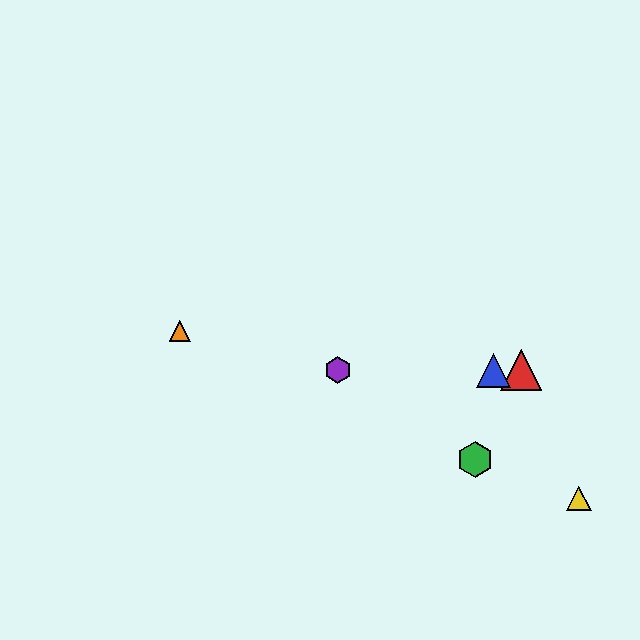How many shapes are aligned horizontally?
3 shapes (the red triangle, the blue triangle, the purple hexagon) are aligned horizontally.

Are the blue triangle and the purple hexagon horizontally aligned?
Yes, both are at y≈370.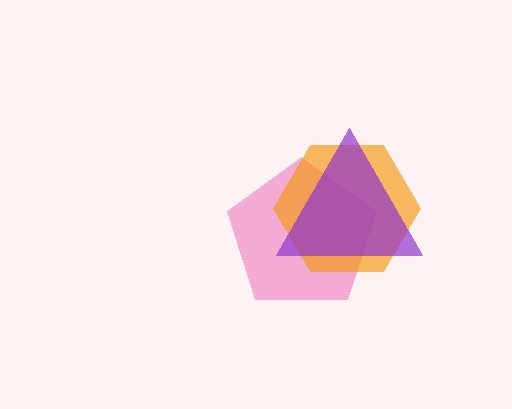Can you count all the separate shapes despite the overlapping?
Yes, there are 3 separate shapes.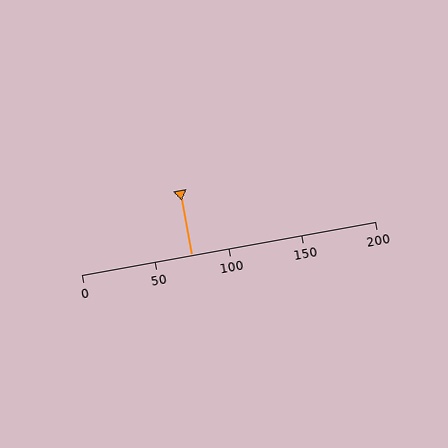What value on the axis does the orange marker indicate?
The marker indicates approximately 75.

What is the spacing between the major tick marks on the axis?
The major ticks are spaced 50 apart.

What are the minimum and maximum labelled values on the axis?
The axis runs from 0 to 200.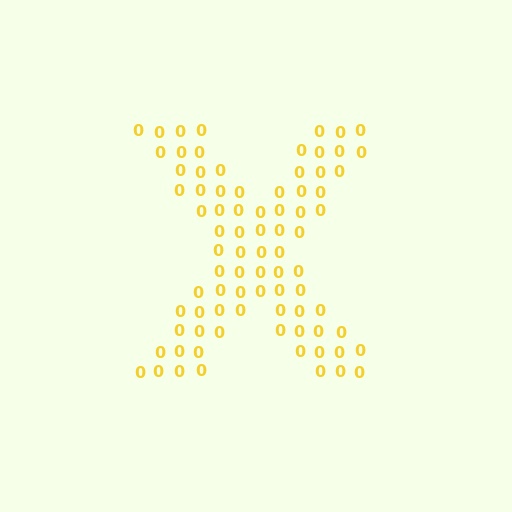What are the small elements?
The small elements are digit 0's.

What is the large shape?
The large shape is the letter X.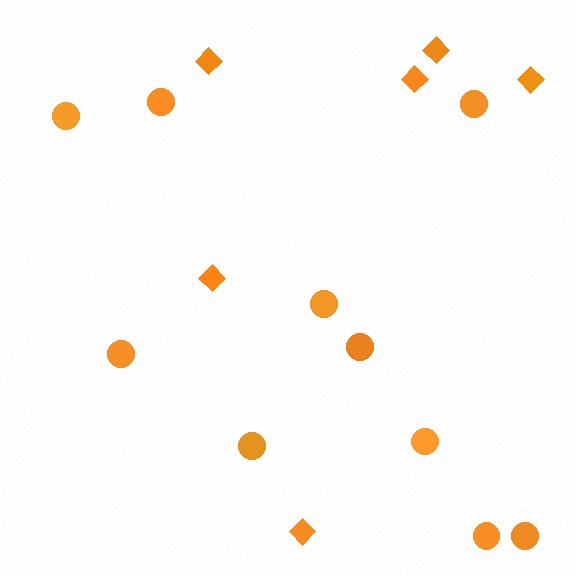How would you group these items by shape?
There are 2 groups: one group of circles (10) and one group of diamonds (6).